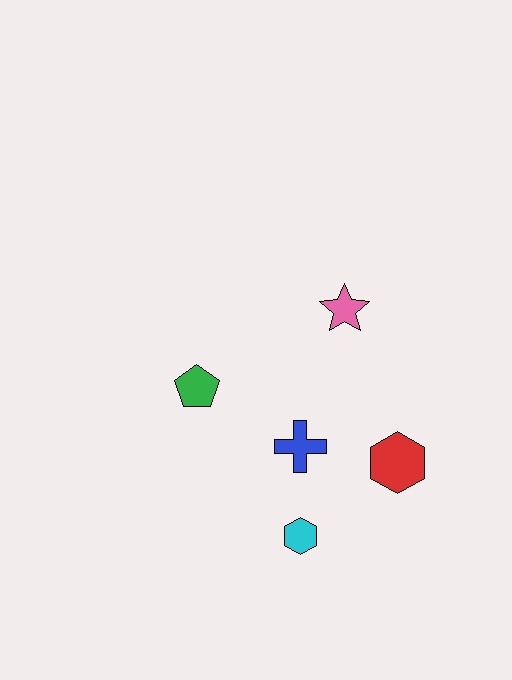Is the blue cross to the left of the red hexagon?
Yes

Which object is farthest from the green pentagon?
The red hexagon is farthest from the green pentagon.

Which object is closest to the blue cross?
The cyan hexagon is closest to the blue cross.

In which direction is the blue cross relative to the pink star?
The blue cross is below the pink star.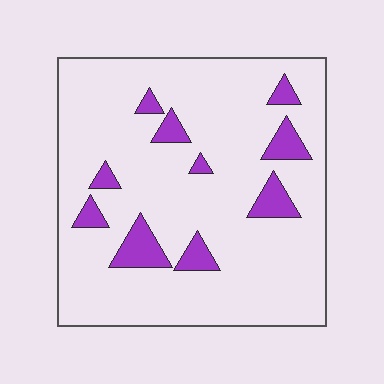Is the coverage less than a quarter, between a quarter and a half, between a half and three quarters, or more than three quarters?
Less than a quarter.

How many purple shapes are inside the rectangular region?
10.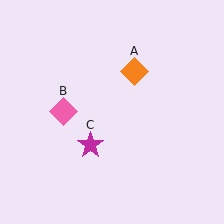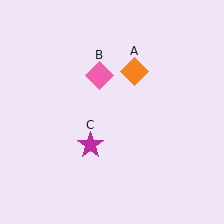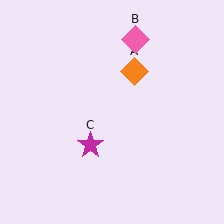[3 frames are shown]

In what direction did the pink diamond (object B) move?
The pink diamond (object B) moved up and to the right.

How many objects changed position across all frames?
1 object changed position: pink diamond (object B).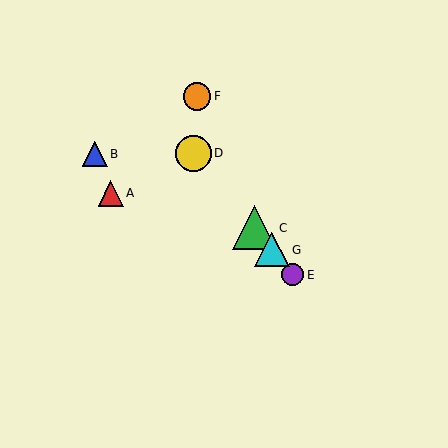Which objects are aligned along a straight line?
Objects C, D, E, G are aligned along a straight line.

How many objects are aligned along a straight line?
4 objects (C, D, E, G) are aligned along a straight line.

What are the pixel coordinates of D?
Object D is at (193, 153).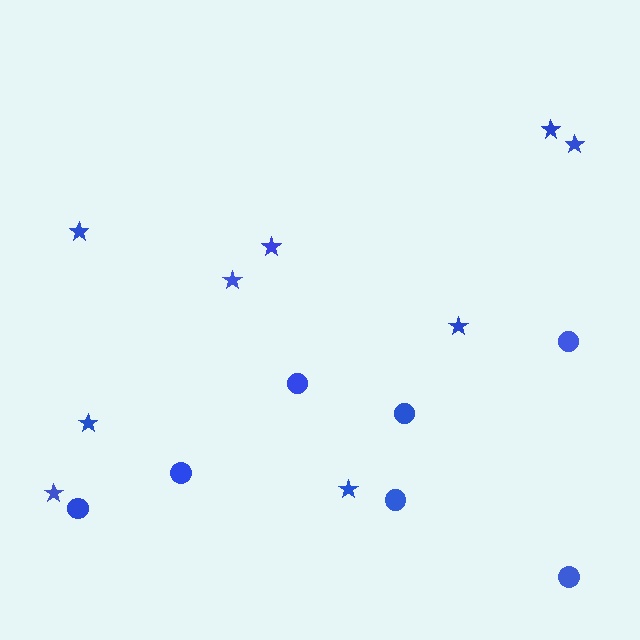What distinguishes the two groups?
There are 2 groups: one group of stars (9) and one group of circles (7).